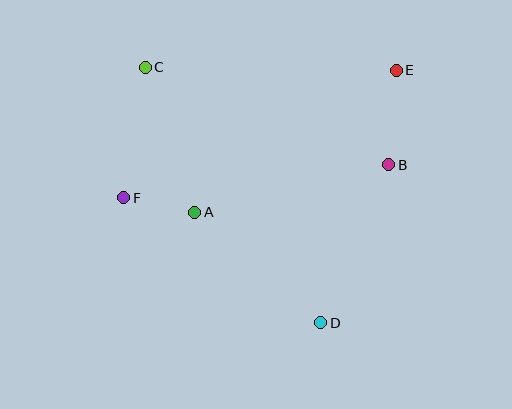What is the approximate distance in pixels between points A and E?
The distance between A and E is approximately 246 pixels.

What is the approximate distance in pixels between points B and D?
The distance between B and D is approximately 172 pixels.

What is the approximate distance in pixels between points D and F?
The distance between D and F is approximately 233 pixels.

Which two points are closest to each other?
Points A and F are closest to each other.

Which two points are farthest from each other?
Points C and D are farthest from each other.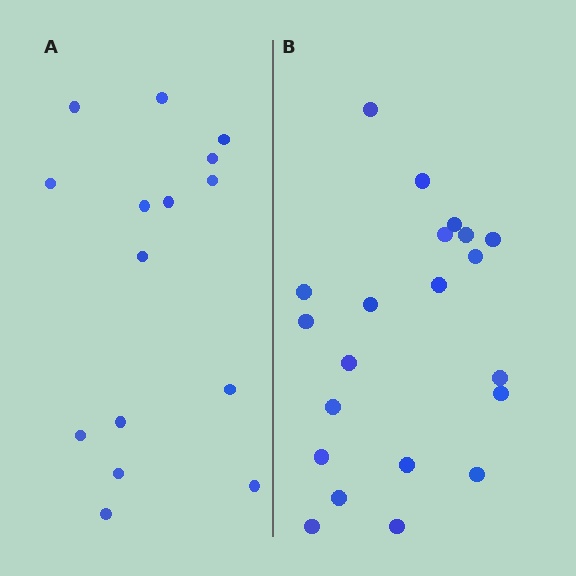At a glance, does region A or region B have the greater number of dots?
Region B (the right region) has more dots.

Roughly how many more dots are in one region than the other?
Region B has about 6 more dots than region A.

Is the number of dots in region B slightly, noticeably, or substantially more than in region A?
Region B has noticeably more, but not dramatically so. The ratio is roughly 1.4 to 1.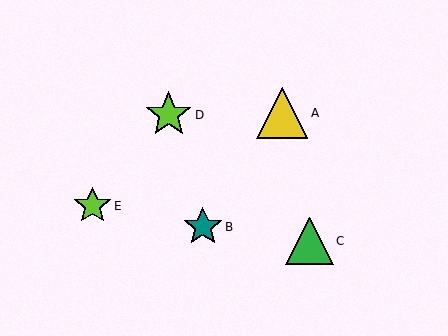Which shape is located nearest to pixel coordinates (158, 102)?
The lime star (labeled D) at (169, 115) is nearest to that location.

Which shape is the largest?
The yellow triangle (labeled A) is the largest.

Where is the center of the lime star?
The center of the lime star is at (169, 115).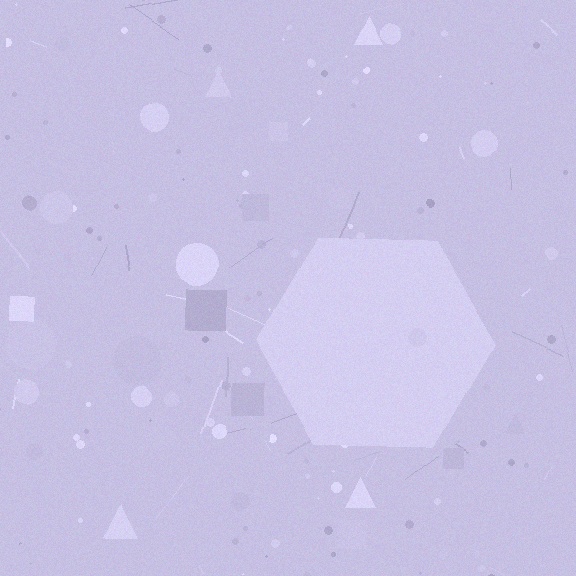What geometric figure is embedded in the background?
A hexagon is embedded in the background.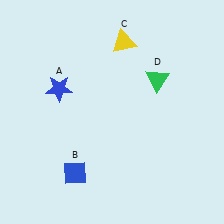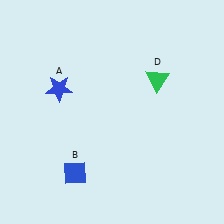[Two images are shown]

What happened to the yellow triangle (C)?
The yellow triangle (C) was removed in Image 2. It was in the top-right area of Image 1.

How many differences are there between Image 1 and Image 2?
There is 1 difference between the two images.